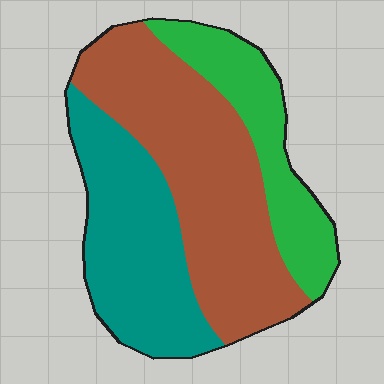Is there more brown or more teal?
Brown.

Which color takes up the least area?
Green, at roughly 20%.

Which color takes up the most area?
Brown, at roughly 45%.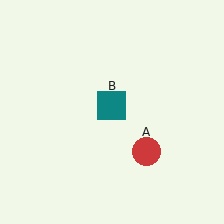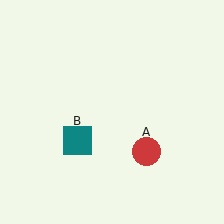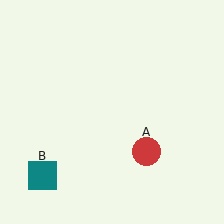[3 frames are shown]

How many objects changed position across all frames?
1 object changed position: teal square (object B).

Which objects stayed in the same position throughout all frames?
Red circle (object A) remained stationary.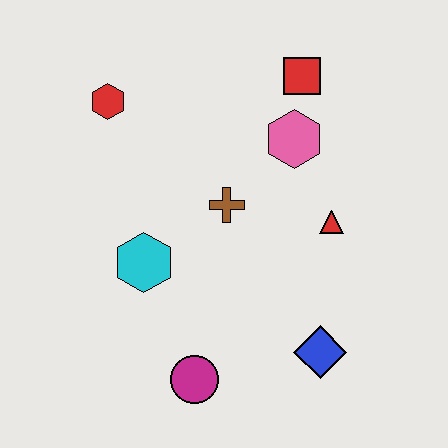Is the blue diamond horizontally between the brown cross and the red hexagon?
No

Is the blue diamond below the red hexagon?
Yes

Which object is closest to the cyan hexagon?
The brown cross is closest to the cyan hexagon.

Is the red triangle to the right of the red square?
Yes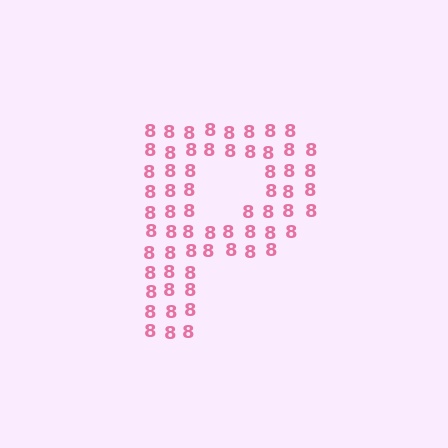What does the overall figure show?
The overall figure shows the letter P.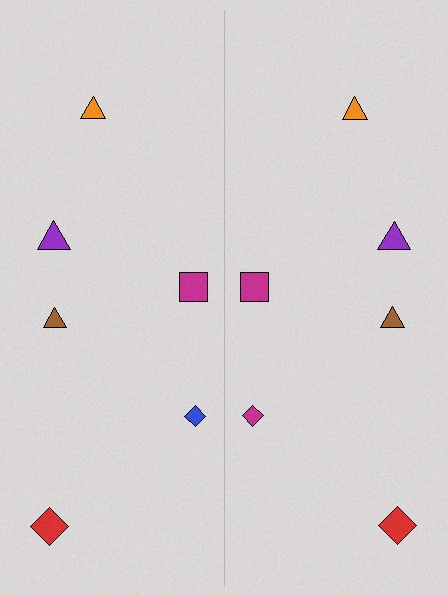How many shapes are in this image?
There are 12 shapes in this image.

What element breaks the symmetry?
The magenta diamond on the right side breaks the symmetry — its mirror counterpart is blue.